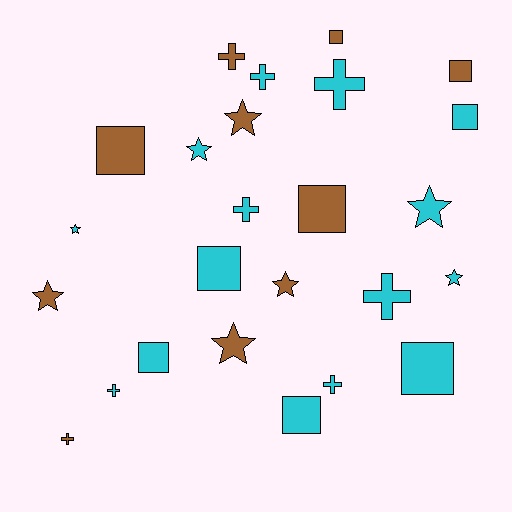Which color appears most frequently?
Cyan, with 15 objects.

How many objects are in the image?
There are 25 objects.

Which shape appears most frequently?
Square, with 9 objects.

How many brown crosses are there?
There are 2 brown crosses.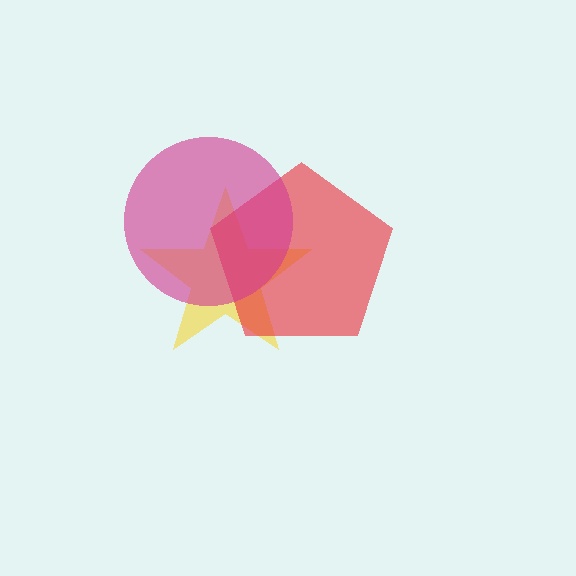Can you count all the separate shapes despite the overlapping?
Yes, there are 3 separate shapes.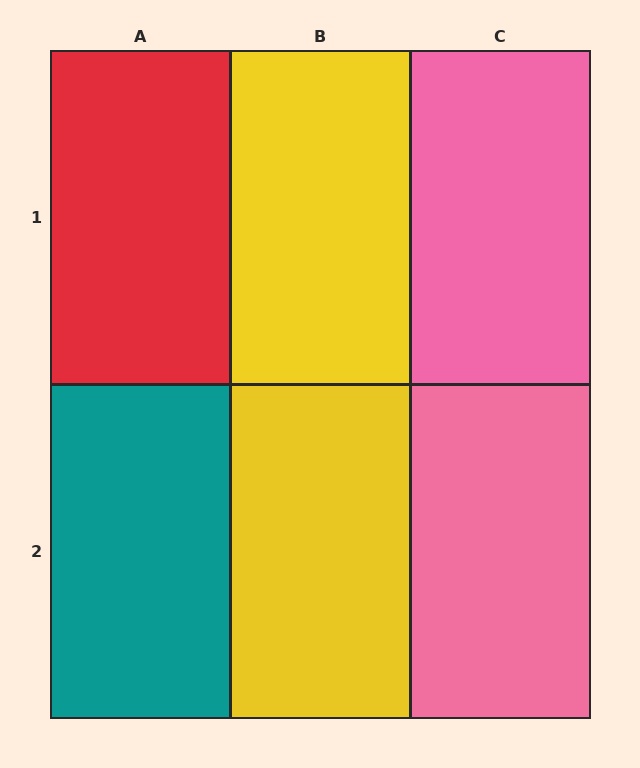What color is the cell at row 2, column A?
Teal.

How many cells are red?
1 cell is red.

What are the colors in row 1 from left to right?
Red, yellow, pink.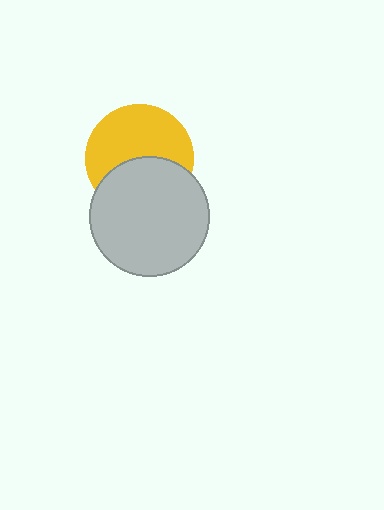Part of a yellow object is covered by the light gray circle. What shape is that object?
It is a circle.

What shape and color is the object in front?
The object in front is a light gray circle.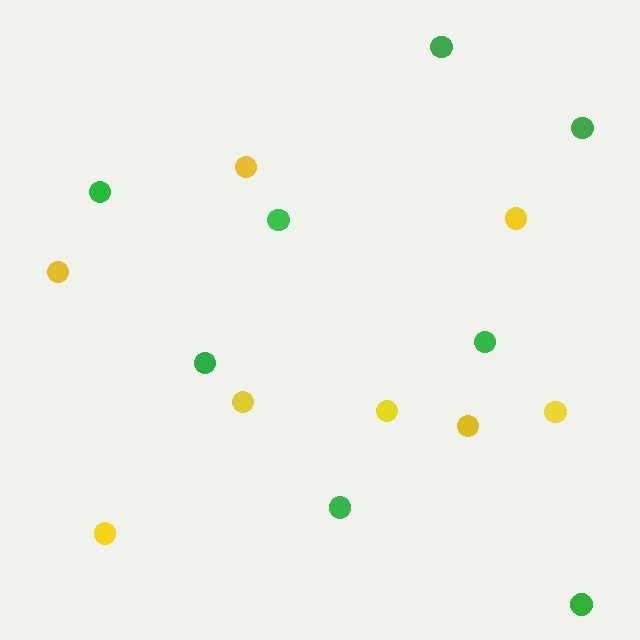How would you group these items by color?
There are 2 groups: one group of green circles (8) and one group of yellow circles (8).